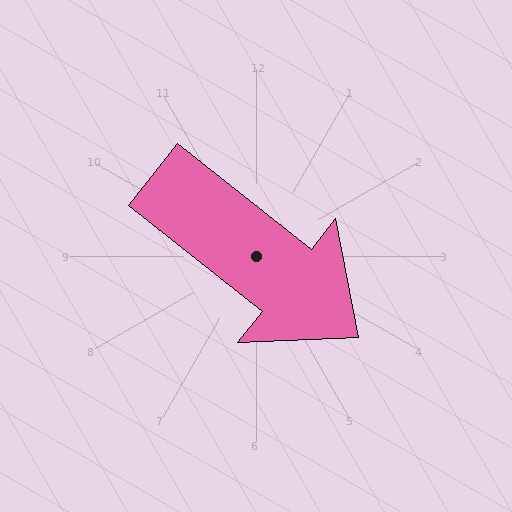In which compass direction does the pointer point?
Southeast.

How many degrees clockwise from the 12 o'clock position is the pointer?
Approximately 128 degrees.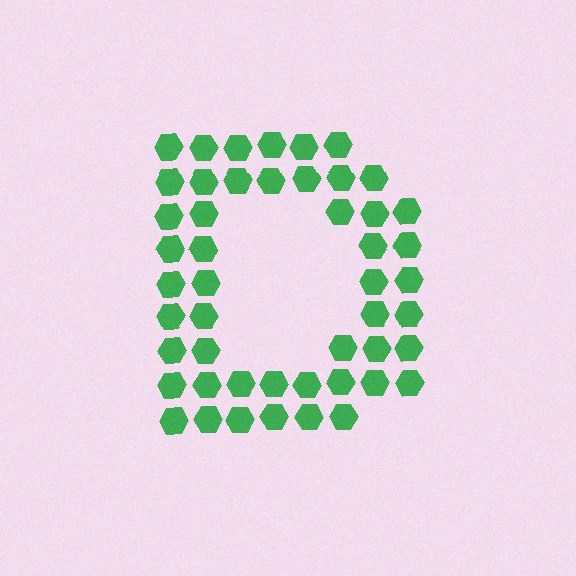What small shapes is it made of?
It is made of small hexagons.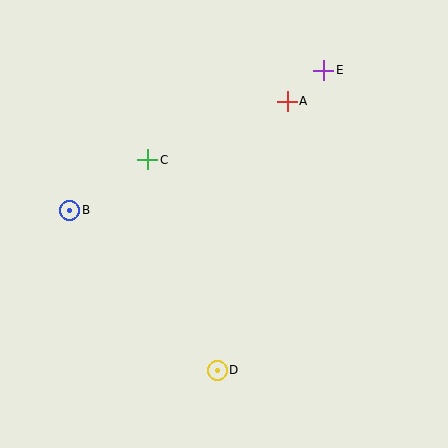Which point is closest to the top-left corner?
Point C is closest to the top-left corner.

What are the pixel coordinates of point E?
Point E is at (324, 70).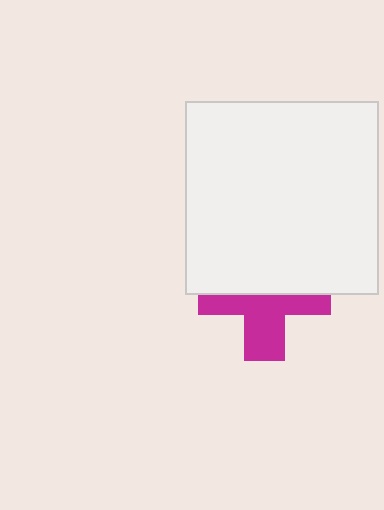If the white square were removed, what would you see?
You would see the complete magenta cross.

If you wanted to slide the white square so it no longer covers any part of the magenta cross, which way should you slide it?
Slide it up — that is the most direct way to separate the two shapes.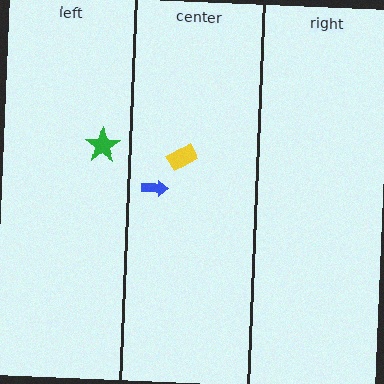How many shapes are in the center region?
2.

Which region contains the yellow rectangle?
The center region.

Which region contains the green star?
The left region.